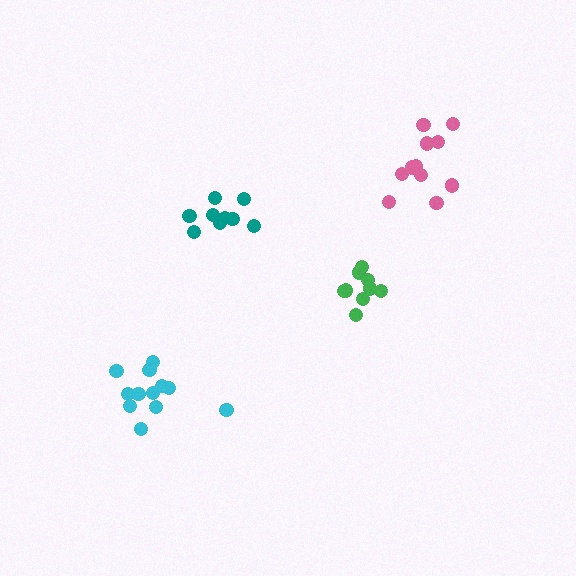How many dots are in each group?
Group 1: 9 dots, Group 2: 12 dots, Group 3: 11 dots, Group 4: 9 dots (41 total).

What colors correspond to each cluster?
The clusters are colored: teal, cyan, pink, green.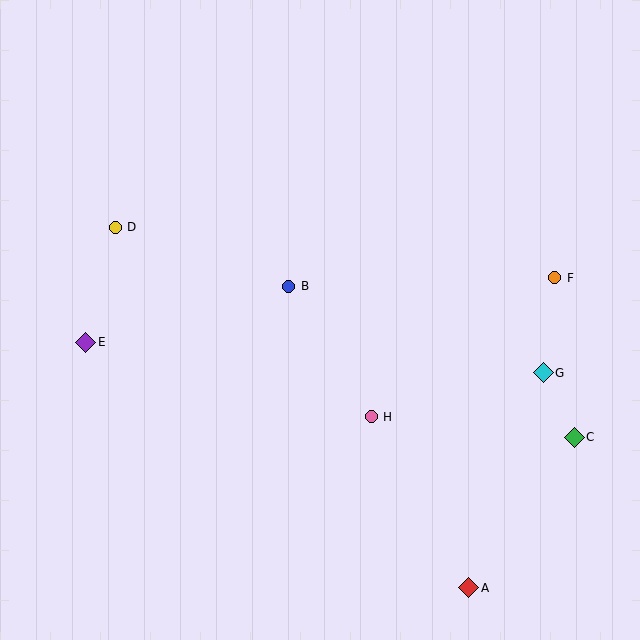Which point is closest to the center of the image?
Point B at (289, 286) is closest to the center.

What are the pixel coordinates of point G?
Point G is at (543, 373).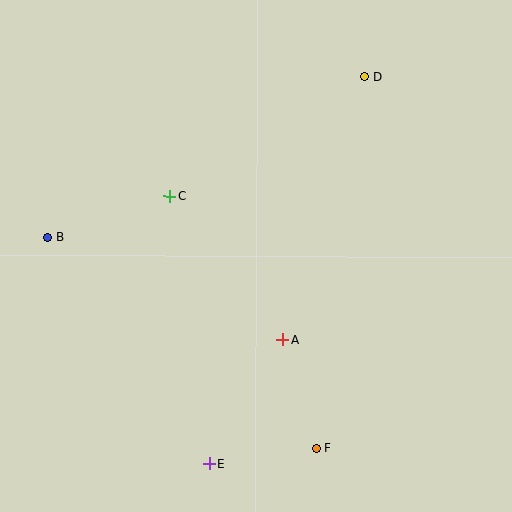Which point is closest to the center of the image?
Point A at (282, 340) is closest to the center.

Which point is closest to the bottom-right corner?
Point F is closest to the bottom-right corner.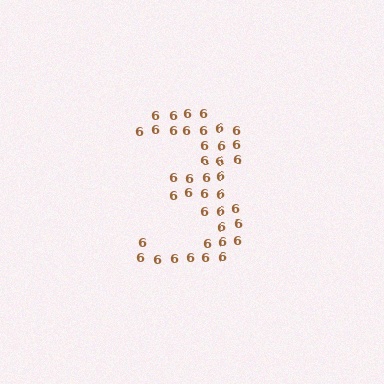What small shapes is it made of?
It is made of small digit 6's.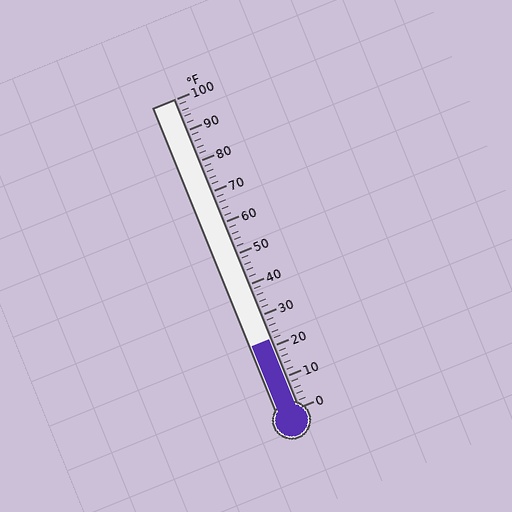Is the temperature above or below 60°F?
The temperature is below 60°F.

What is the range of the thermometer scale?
The thermometer scale ranges from 0°F to 100°F.